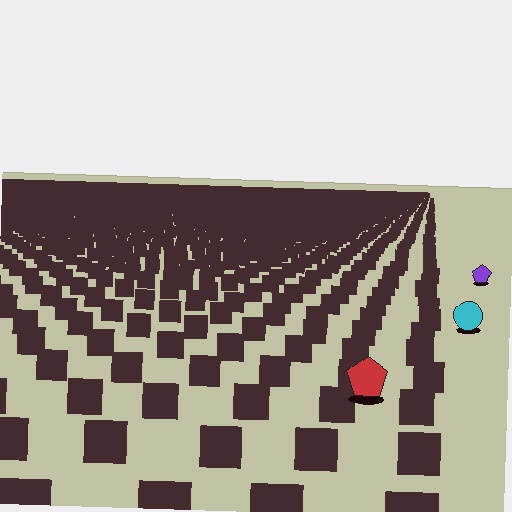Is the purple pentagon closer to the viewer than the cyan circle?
No. The cyan circle is closer — you can tell from the texture gradient: the ground texture is coarser near it.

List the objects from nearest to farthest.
From nearest to farthest: the red pentagon, the cyan circle, the purple pentagon.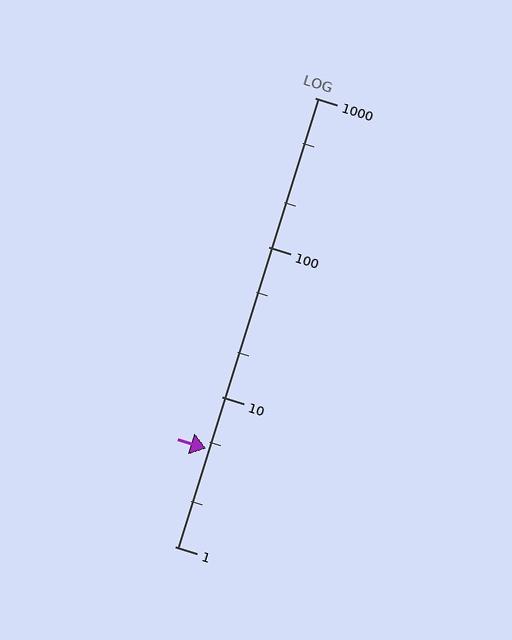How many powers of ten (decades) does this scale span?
The scale spans 3 decades, from 1 to 1000.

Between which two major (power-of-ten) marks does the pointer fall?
The pointer is between 1 and 10.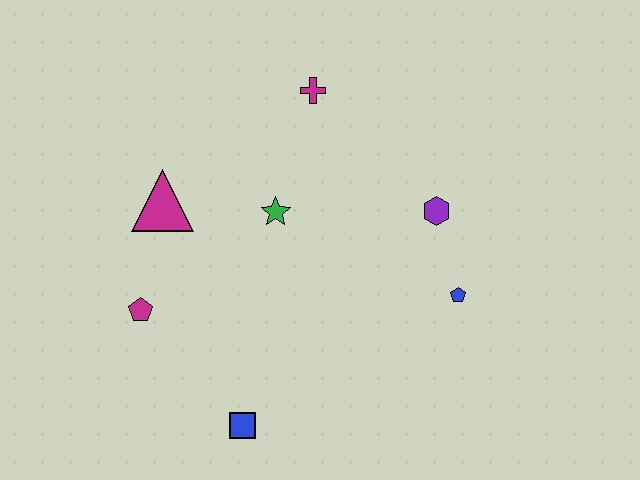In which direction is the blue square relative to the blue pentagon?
The blue square is to the left of the blue pentagon.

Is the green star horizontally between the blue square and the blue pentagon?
Yes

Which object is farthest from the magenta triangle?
The blue pentagon is farthest from the magenta triangle.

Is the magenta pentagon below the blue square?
No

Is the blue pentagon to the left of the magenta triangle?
No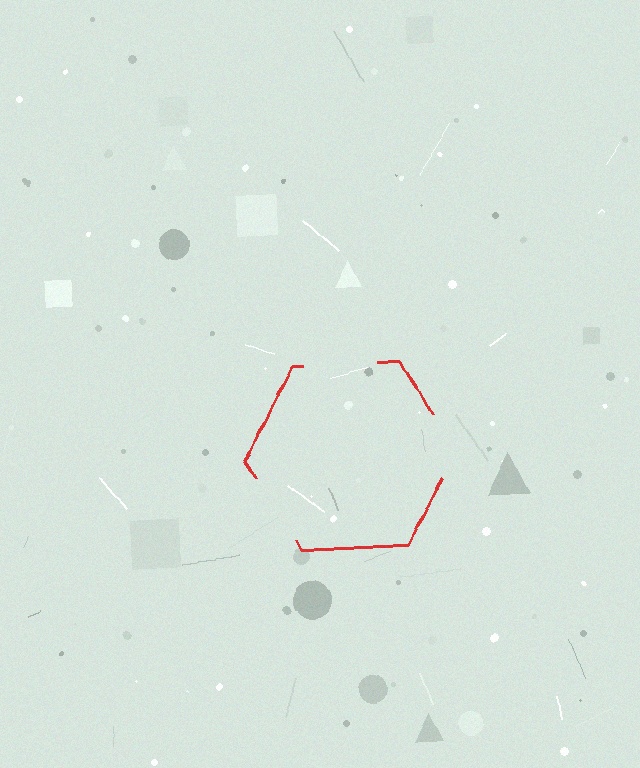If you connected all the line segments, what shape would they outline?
They would outline a hexagon.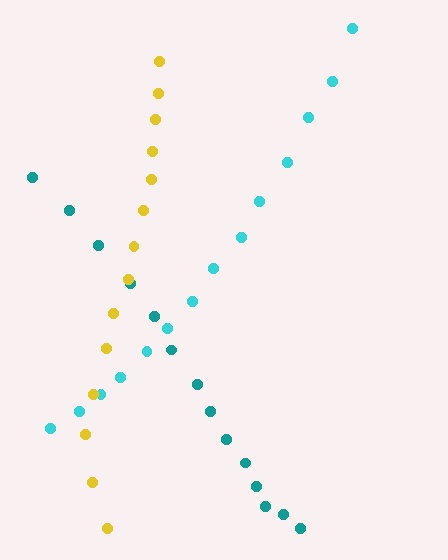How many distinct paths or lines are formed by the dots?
There are 3 distinct paths.